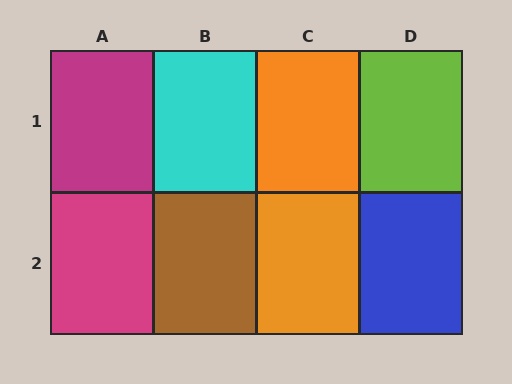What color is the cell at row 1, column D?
Lime.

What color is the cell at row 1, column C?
Orange.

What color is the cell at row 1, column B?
Cyan.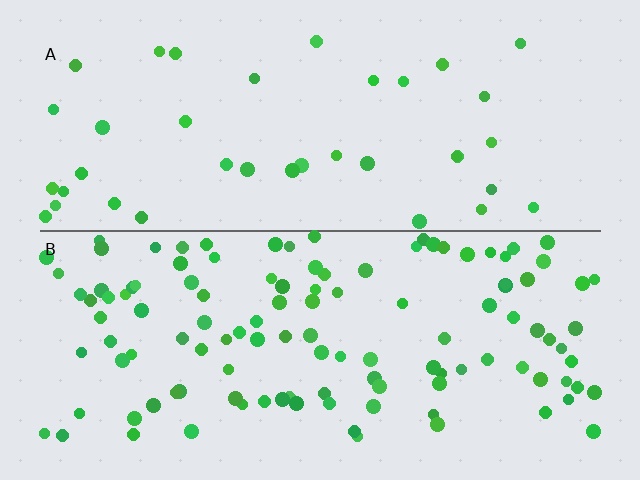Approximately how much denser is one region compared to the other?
Approximately 3.0× — region B over region A.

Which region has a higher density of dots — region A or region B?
B (the bottom).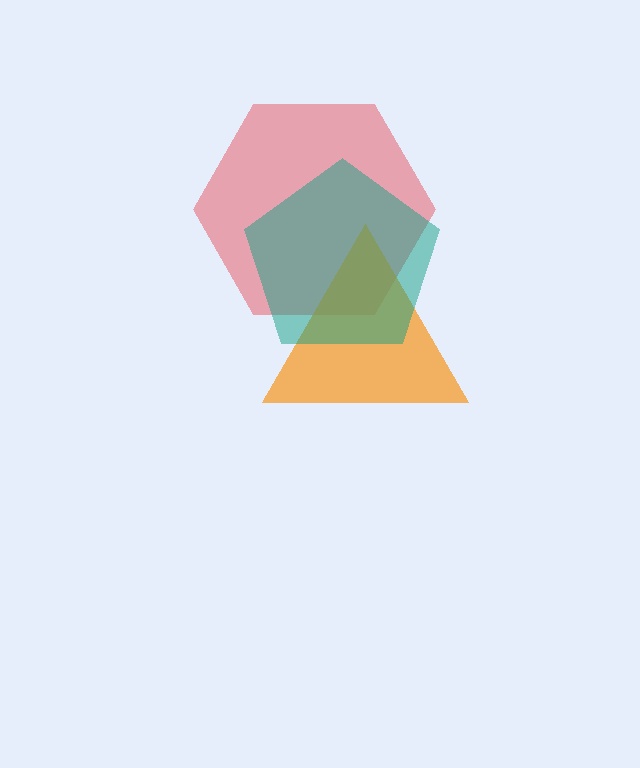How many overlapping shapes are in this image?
There are 3 overlapping shapes in the image.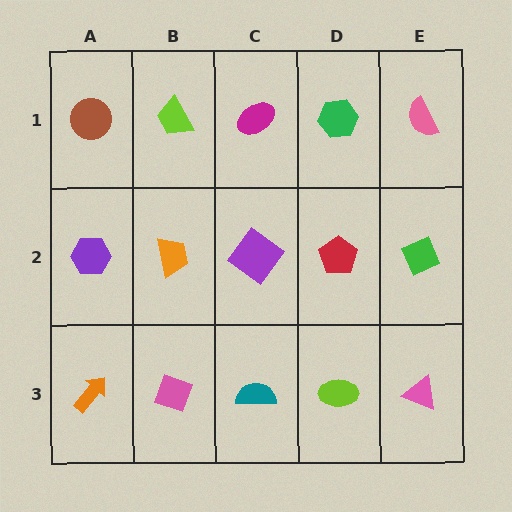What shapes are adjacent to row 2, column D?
A green hexagon (row 1, column D), a lime ellipse (row 3, column D), a purple diamond (row 2, column C), a green diamond (row 2, column E).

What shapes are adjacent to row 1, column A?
A purple hexagon (row 2, column A), a lime trapezoid (row 1, column B).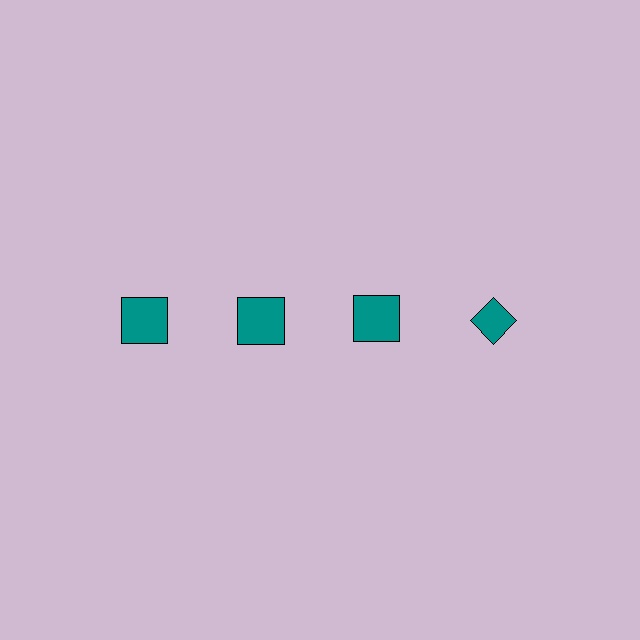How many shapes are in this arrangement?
There are 4 shapes arranged in a grid pattern.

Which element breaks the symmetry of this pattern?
The teal diamond in the top row, second from right column breaks the symmetry. All other shapes are teal squares.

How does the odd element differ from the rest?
It has a different shape: diamond instead of square.